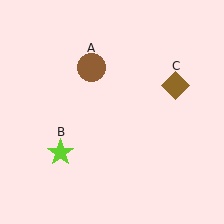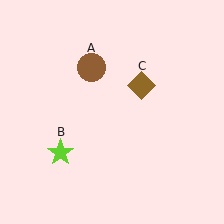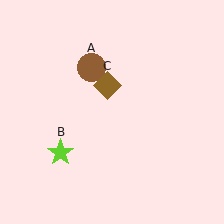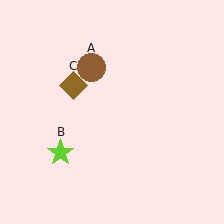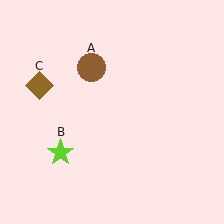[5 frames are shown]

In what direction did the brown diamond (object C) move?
The brown diamond (object C) moved left.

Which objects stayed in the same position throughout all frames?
Brown circle (object A) and lime star (object B) remained stationary.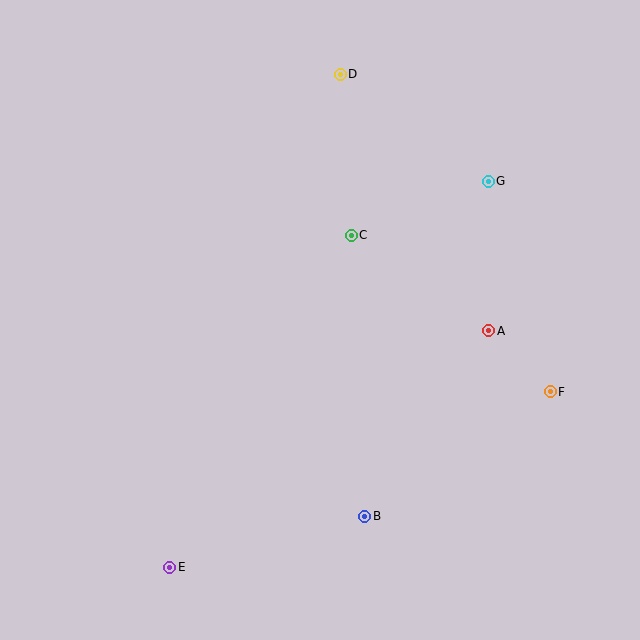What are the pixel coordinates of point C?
Point C is at (351, 235).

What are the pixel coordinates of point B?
Point B is at (365, 516).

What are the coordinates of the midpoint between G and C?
The midpoint between G and C is at (420, 208).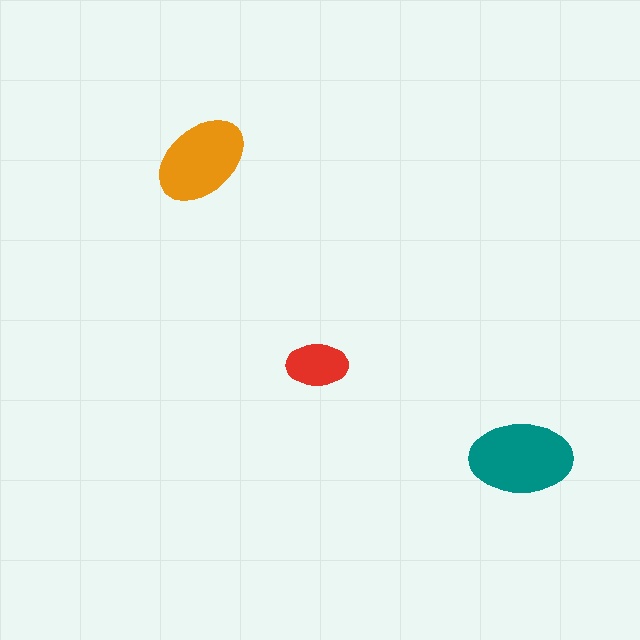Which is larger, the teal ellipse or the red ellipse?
The teal one.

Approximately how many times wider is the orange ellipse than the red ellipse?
About 1.5 times wider.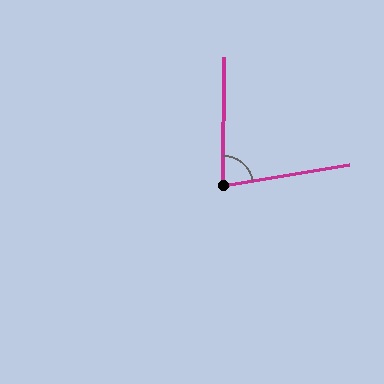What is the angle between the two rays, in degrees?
Approximately 80 degrees.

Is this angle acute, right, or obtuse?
It is acute.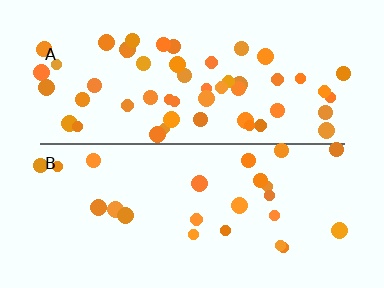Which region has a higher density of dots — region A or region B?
A (the top).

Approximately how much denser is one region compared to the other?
Approximately 2.2× — region A over region B.